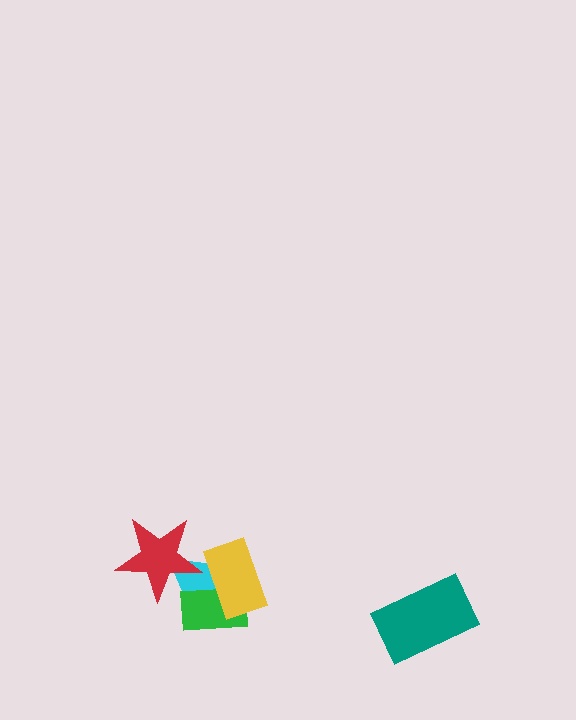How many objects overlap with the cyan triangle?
3 objects overlap with the cyan triangle.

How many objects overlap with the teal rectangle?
0 objects overlap with the teal rectangle.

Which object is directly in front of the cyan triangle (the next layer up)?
The red star is directly in front of the cyan triangle.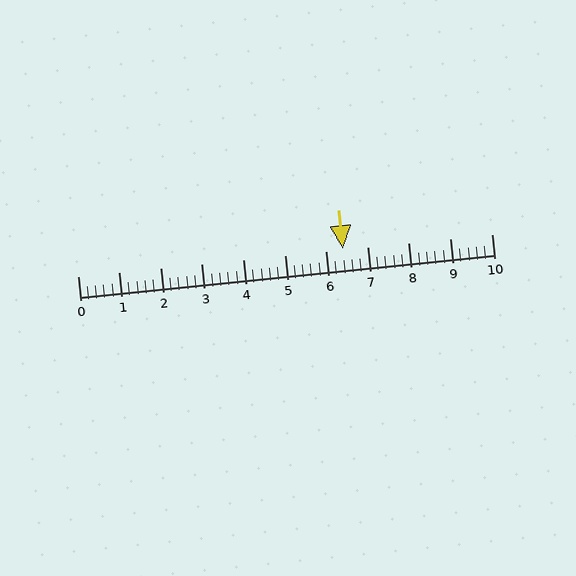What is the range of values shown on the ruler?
The ruler shows values from 0 to 10.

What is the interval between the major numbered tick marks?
The major tick marks are spaced 1 units apart.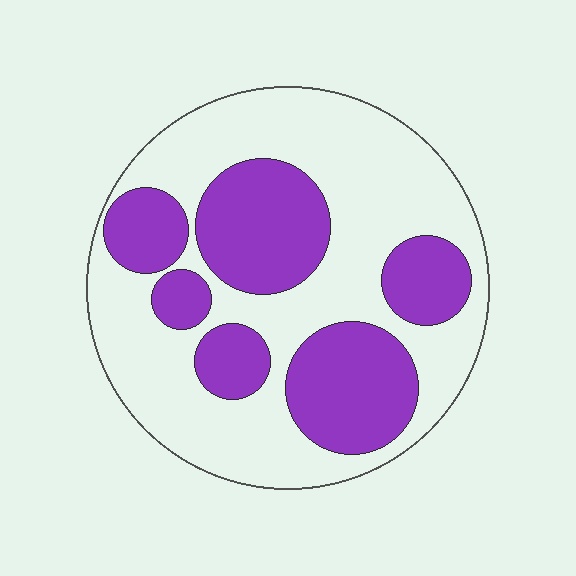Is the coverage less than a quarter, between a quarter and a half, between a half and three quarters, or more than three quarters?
Between a quarter and a half.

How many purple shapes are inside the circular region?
6.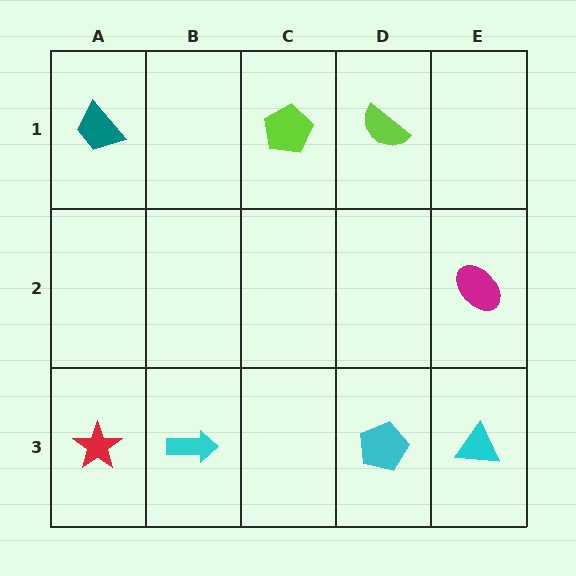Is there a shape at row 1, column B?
No, that cell is empty.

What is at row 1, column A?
A teal trapezoid.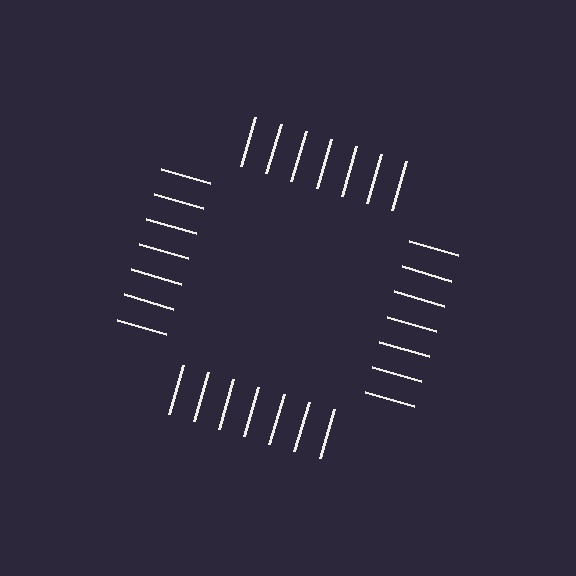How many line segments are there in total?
28 — 7 along each of the 4 edges.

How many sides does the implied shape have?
4 sides — the line-ends trace a square.